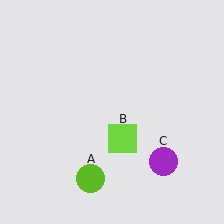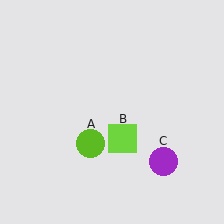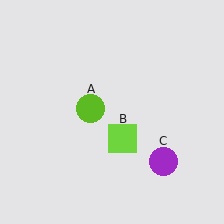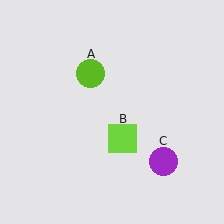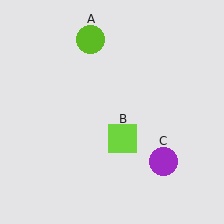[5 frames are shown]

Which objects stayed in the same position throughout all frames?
Lime square (object B) and purple circle (object C) remained stationary.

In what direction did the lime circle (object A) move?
The lime circle (object A) moved up.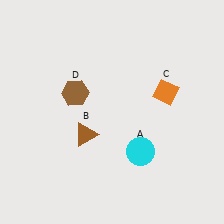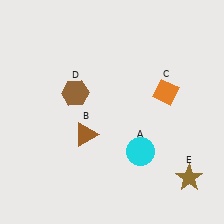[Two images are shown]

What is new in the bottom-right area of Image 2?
A brown star (E) was added in the bottom-right area of Image 2.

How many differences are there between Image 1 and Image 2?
There is 1 difference between the two images.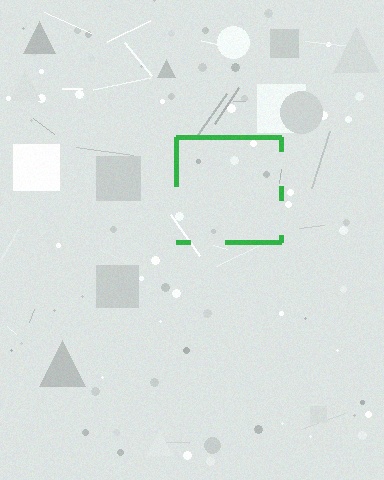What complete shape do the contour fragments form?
The contour fragments form a square.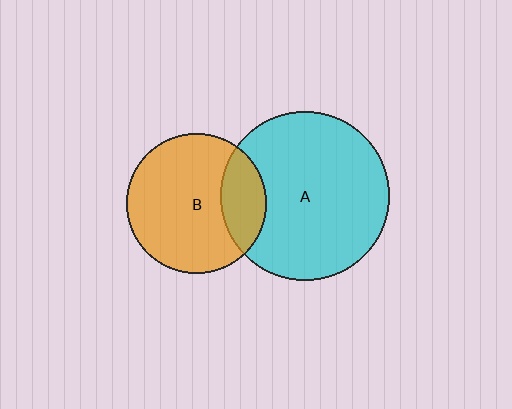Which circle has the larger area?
Circle A (cyan).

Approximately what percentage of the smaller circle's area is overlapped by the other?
Approximately 25%.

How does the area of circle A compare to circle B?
Approximately 1.4 times.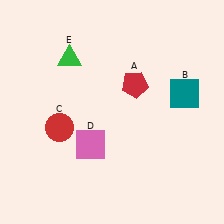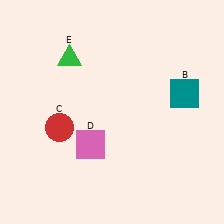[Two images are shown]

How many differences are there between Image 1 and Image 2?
There is 1 difference between the two images.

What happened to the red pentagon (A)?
The red pentagon (A) was removed in Image 2. It was in the top-right area of Image 1.